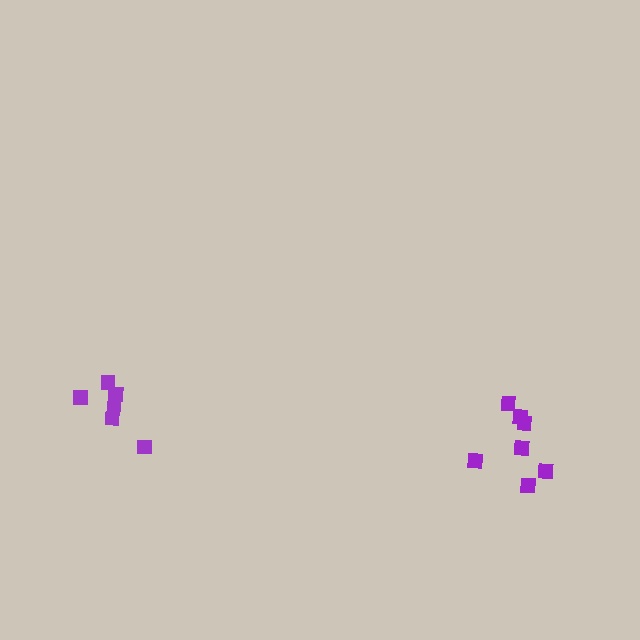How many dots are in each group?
Group 1: 7 dots, Group 2: 6 dots (13 total).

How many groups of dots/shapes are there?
There are 2 groups.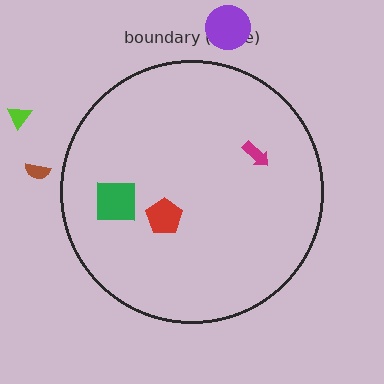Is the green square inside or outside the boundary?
Inside.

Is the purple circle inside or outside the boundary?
Outside.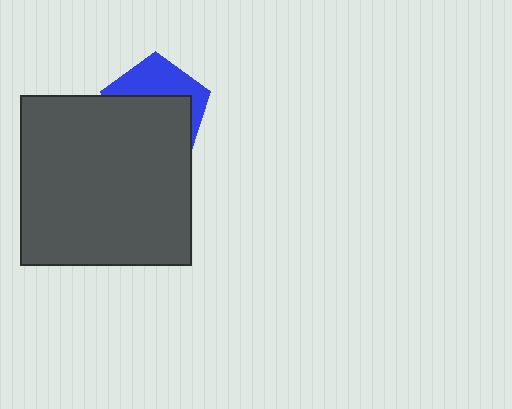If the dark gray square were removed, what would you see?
You would see the complete blue pentagon.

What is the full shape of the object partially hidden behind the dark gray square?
The partially hidden object is a blue pentagon.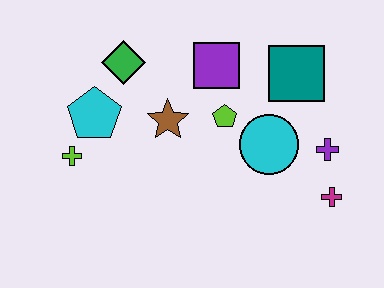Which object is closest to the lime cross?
The cyan pentagon is closest to the lime cross.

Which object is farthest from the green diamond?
The magenta cross is farthest from the green diamond.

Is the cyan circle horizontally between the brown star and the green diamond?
No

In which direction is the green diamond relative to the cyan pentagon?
The green diamond is above the cyan pentagon.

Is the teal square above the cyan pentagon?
Yes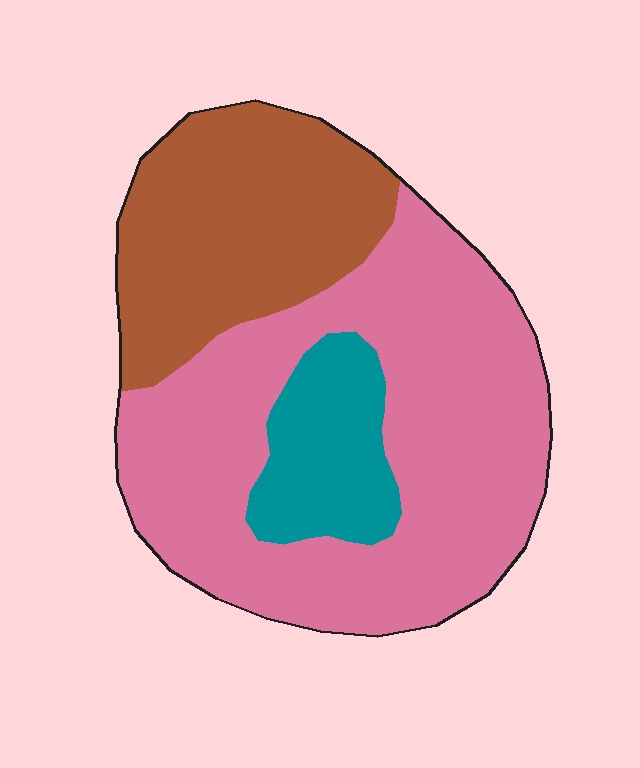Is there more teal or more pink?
Pink.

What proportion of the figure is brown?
Brown takes up between a sixth and a third of the figure.